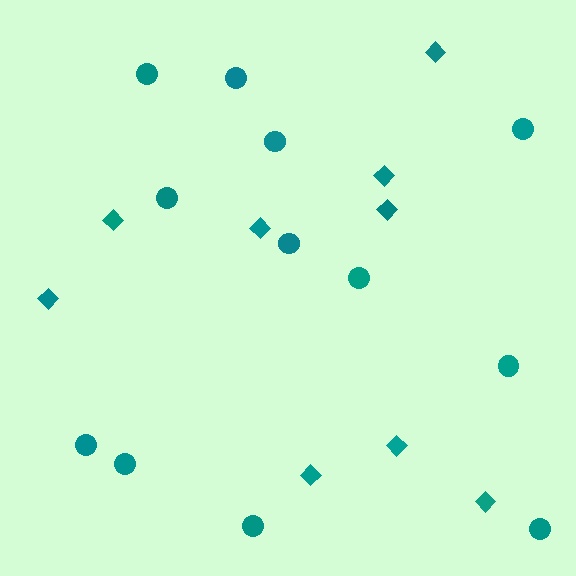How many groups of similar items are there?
There are 2 groups: one group of circles (12) and one group of diamonds (9).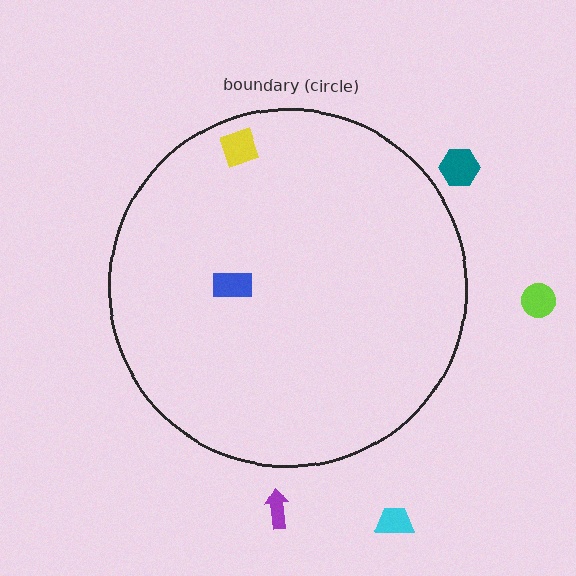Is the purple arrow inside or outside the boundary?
Outside.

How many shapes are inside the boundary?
2 inside, 4 outside.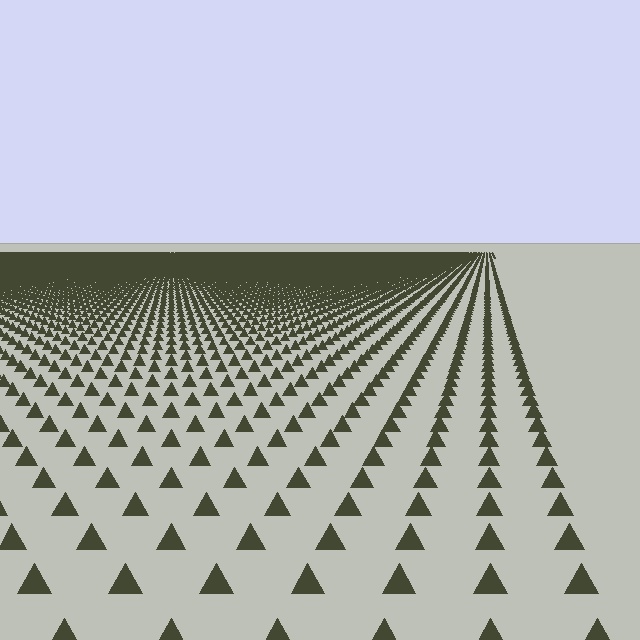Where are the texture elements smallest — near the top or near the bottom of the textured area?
Near the top.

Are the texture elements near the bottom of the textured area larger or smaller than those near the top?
Larger. Near the bottom, elements are closer to the viewer and appear at a bigger on-screen size.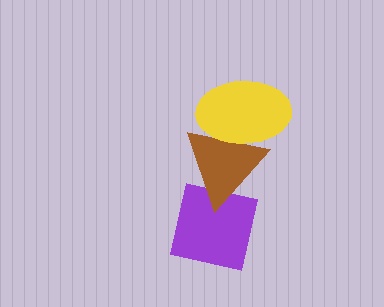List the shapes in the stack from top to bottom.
From top to bottom: the yellow ellipse, the brown triangle, the purple square.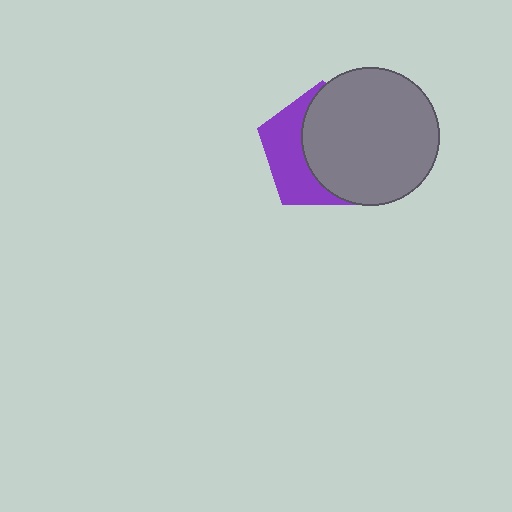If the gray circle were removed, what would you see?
You would see the complete purple pentagon.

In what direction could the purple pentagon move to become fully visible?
The purple pentagon could move left. That would shift it out from behind the gray circle entirely.